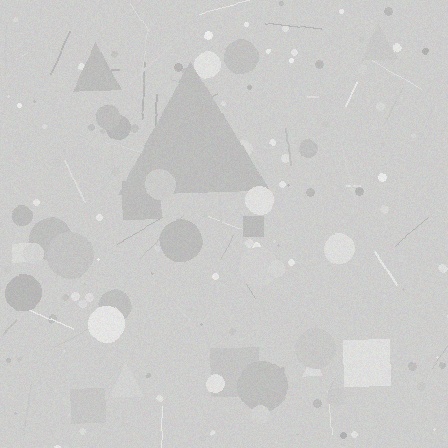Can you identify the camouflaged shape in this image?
The camouflaged shape is a triangle.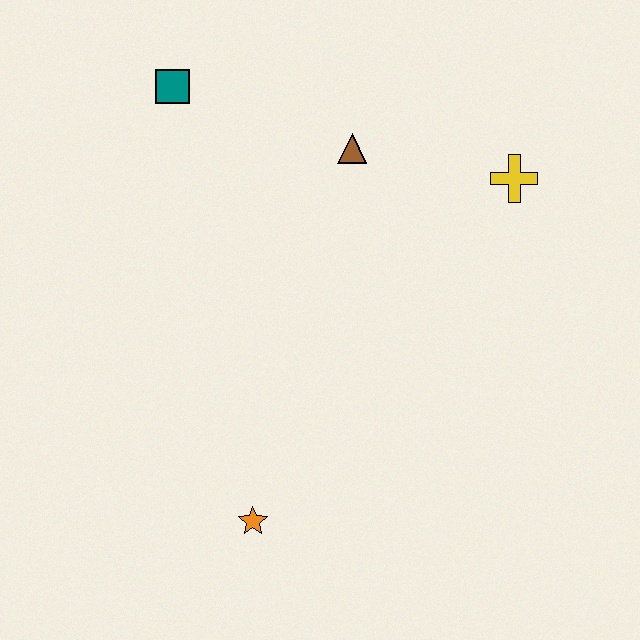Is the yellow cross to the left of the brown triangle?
No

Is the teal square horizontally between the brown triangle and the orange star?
No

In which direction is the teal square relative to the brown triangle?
The teal square is to the left of the brown triangle.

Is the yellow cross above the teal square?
No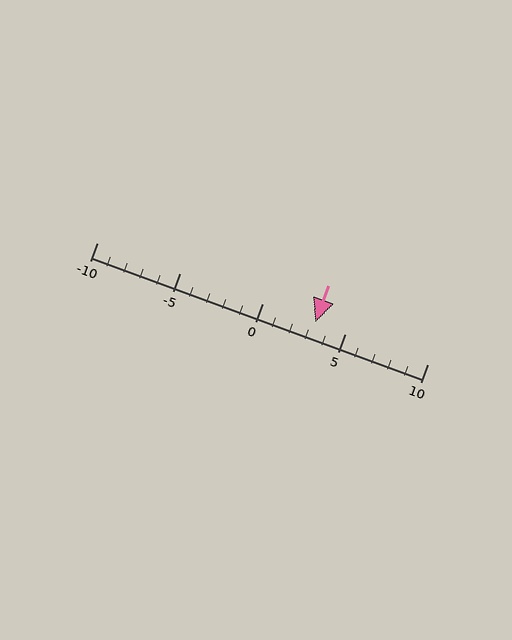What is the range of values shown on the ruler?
The ruler shows values from -10 to 10.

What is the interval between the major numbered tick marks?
The major tick marks are spaced 5 units apart.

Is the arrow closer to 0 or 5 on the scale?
The arrow is closer to 5.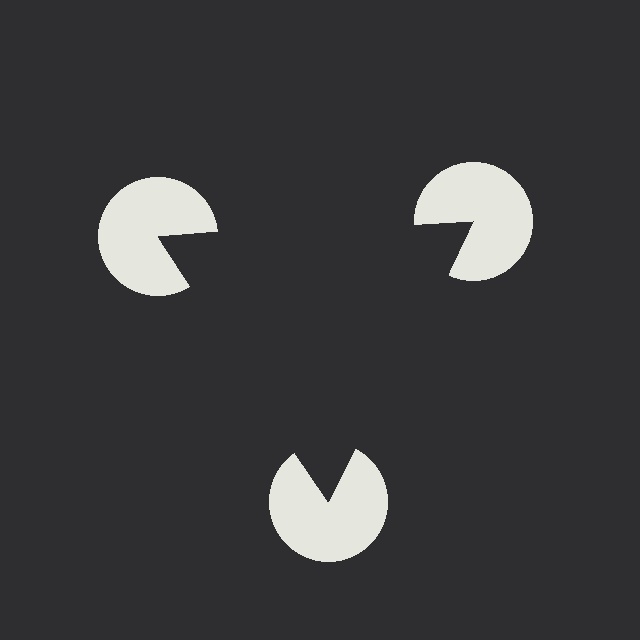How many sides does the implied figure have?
3 sides.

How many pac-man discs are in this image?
There are 3 — one at each vertex of the illusory triangle.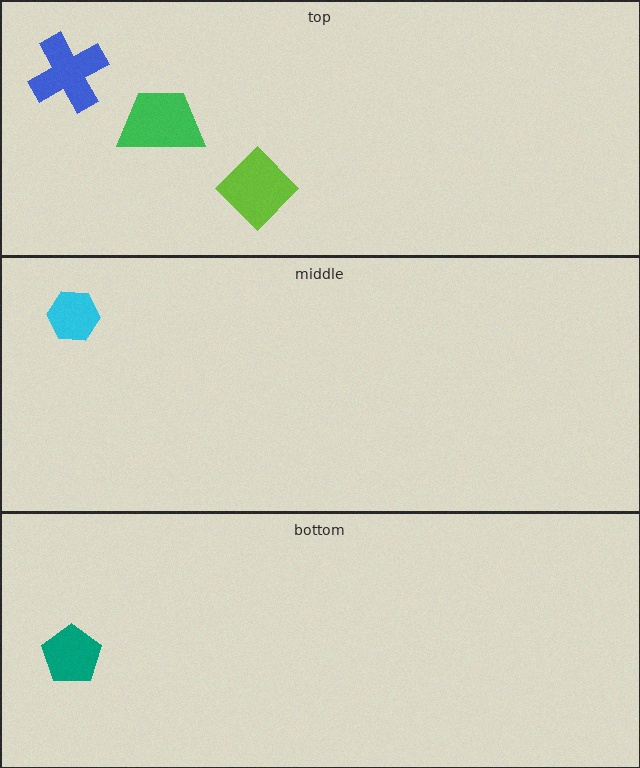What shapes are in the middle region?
The cyan hexagon.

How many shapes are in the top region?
3.